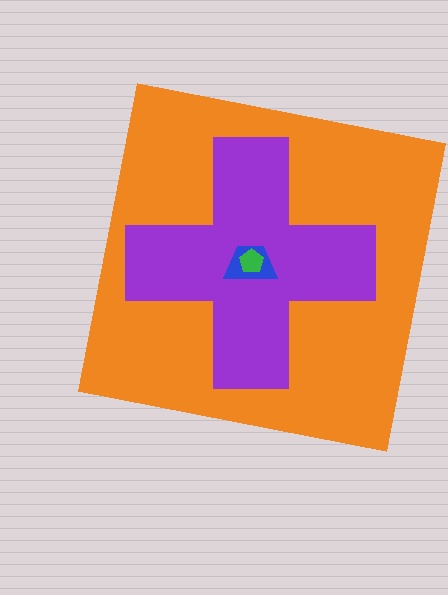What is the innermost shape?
The green pentagon.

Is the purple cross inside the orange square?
Yes.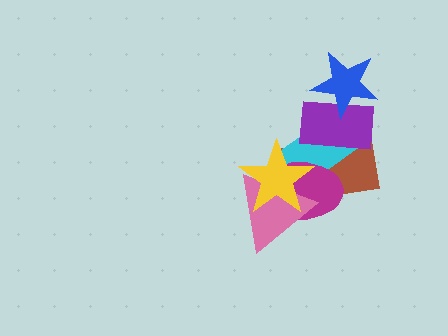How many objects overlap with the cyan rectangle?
4 objects overlap with the cyan rectangle.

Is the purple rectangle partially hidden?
Yes, it is partially covered by another shape.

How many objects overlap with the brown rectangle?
5 objects overlap with the brown rectangle.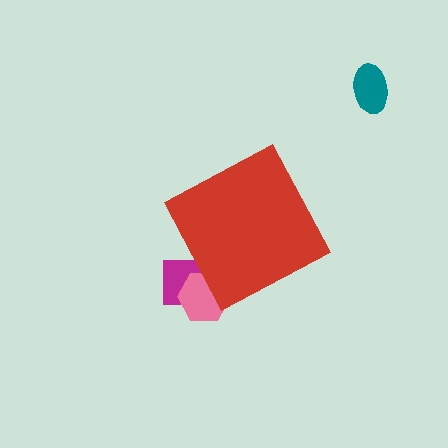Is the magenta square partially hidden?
Yes, the magenta square is partially hidden behind the red diamond.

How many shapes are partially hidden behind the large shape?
2 shapes are partially hidden.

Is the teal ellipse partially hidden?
No, the teal ellipse is fully visible.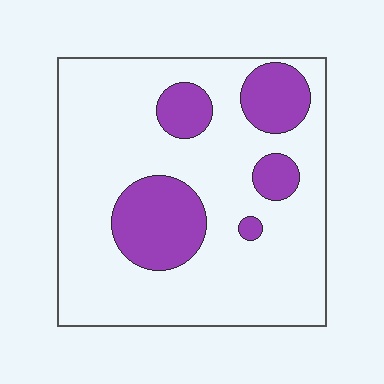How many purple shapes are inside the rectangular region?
5.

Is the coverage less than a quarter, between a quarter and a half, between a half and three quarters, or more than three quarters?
Less than a quarter.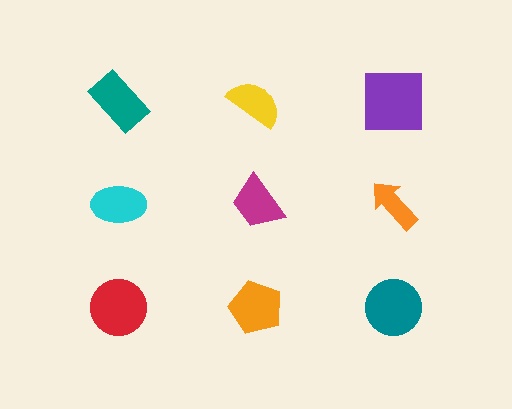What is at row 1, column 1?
A teal rectangle.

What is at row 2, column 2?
A magenta trapezoid.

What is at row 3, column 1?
A red circle.